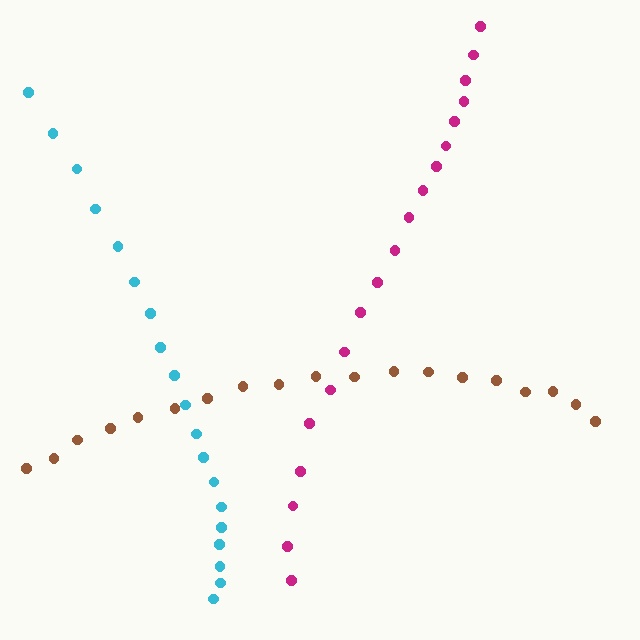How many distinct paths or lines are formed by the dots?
There are 3 distinct paths.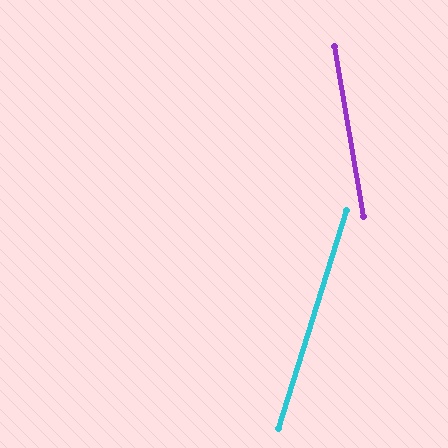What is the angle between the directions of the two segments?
Approximately 27 degrees.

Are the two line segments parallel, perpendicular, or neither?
Neither parallel nor perpendicular — they differ by about 27°.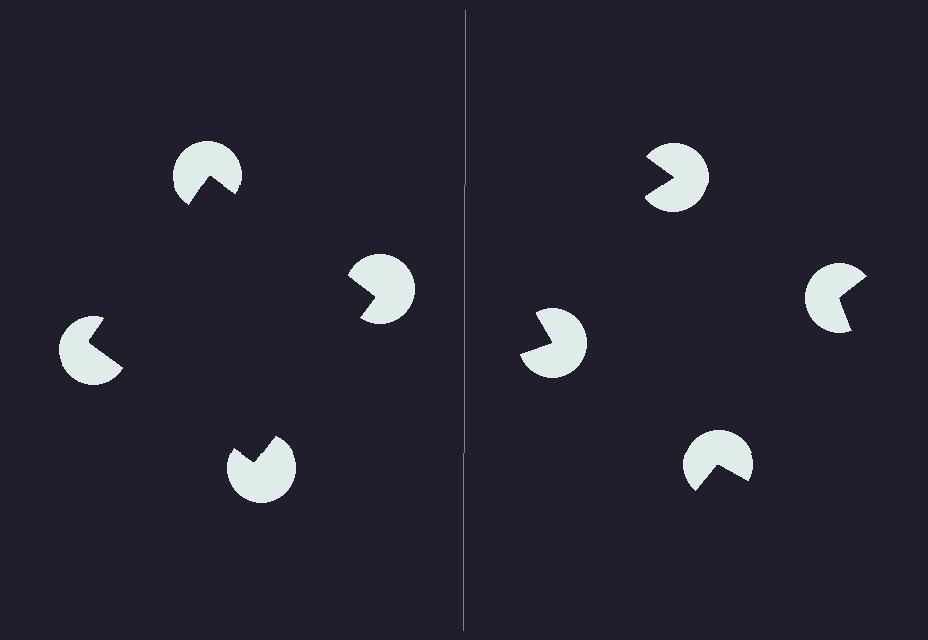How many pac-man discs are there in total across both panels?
8 — 4 on each side.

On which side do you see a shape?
An illusory square appears on the left side. On the right side the wedge cuts are rotated, so no coherent shape forms.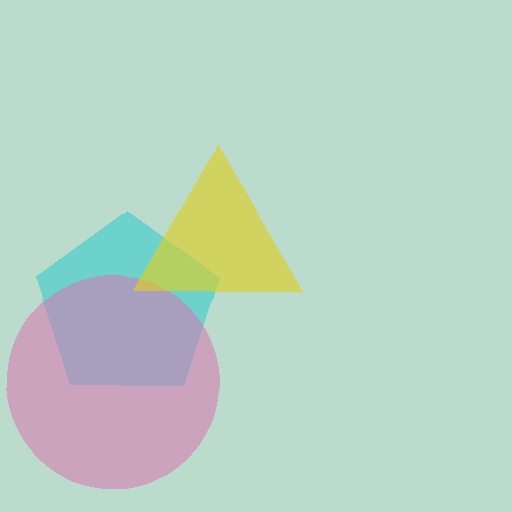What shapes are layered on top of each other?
The layered shapes are: a cyan pentagon, a pink circle, a yellow triangle.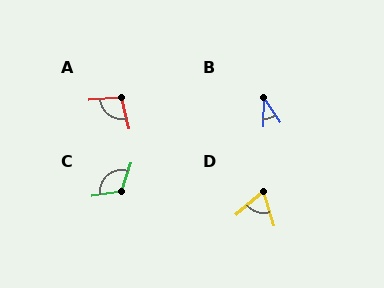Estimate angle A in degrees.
Approximately 100 degrees.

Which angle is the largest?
C, at approximately 116 degrees.